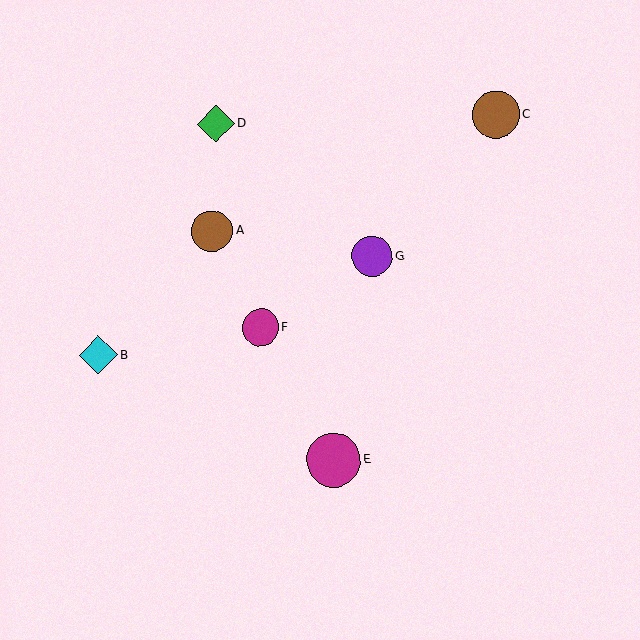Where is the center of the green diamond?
The center of the green diamond is at (216, 124).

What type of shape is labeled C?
Shape C is a brown circle.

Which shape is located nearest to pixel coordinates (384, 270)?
The purple circle (labeled G) at (372, 257) is nearest to that location.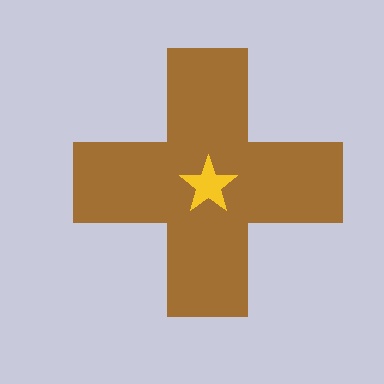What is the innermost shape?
The yellow star.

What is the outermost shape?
The brown cross.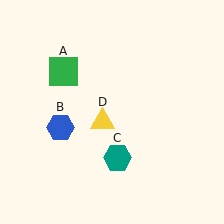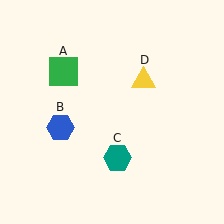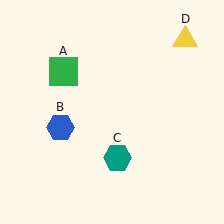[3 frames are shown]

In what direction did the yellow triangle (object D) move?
The yellow triangle (object D) moved up and to the right.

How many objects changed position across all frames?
1 object changed position: yellow triangle (object D).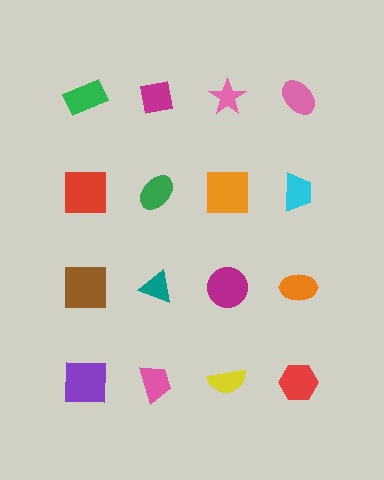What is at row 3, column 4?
An orange ellipse.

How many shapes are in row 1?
4 shapes.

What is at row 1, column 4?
A pink ellipse.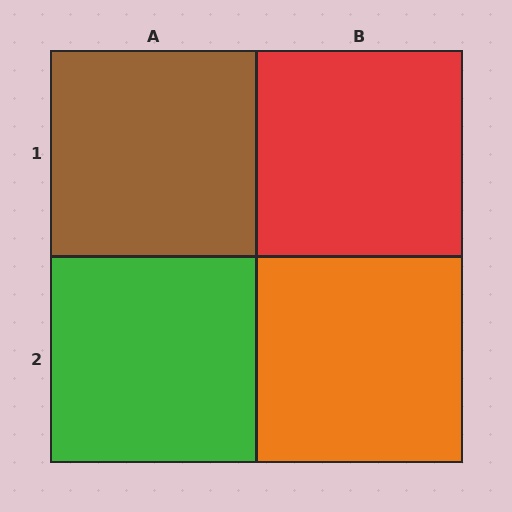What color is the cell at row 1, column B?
Red.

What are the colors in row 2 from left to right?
Green, orange.